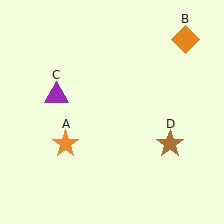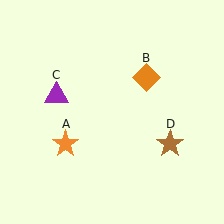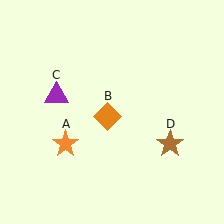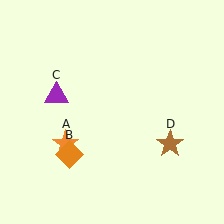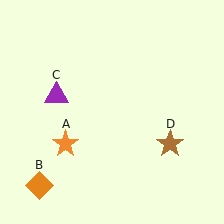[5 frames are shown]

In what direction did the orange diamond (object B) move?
The orange diamond (object B) moved down and to the left.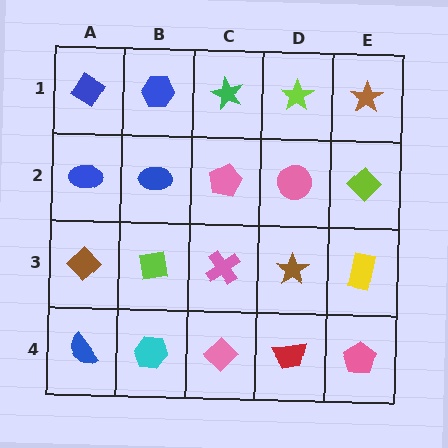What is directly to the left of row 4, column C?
A cyan hexagon.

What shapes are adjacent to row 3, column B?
A blue ellipse (row 2, column B), a cyan hexagon (row 4, column B), a brown diamond (row 3, column A), a pink cross (row 3, column C).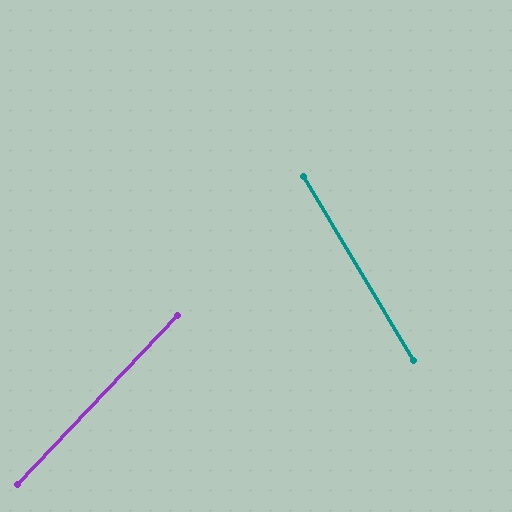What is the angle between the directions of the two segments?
Approximately 74 degrees.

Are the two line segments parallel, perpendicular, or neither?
Neither parallel nor perpendicular — they differ by about 74°.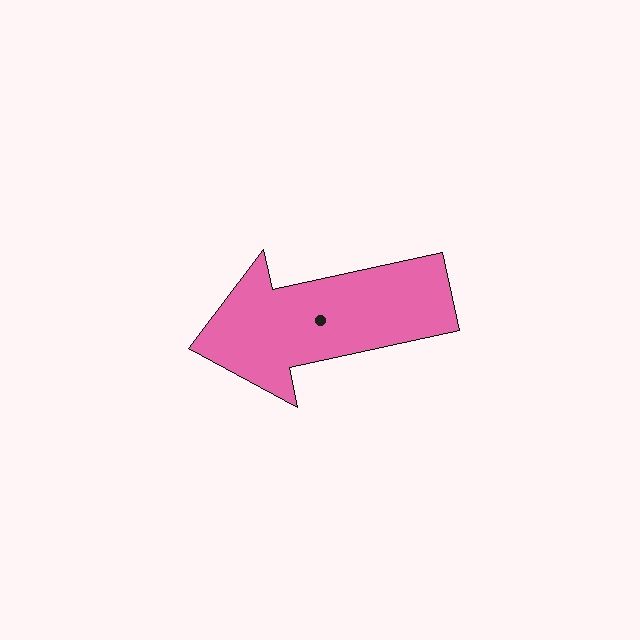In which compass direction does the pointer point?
West.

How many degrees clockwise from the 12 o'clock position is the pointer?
Approximately 258 degrees.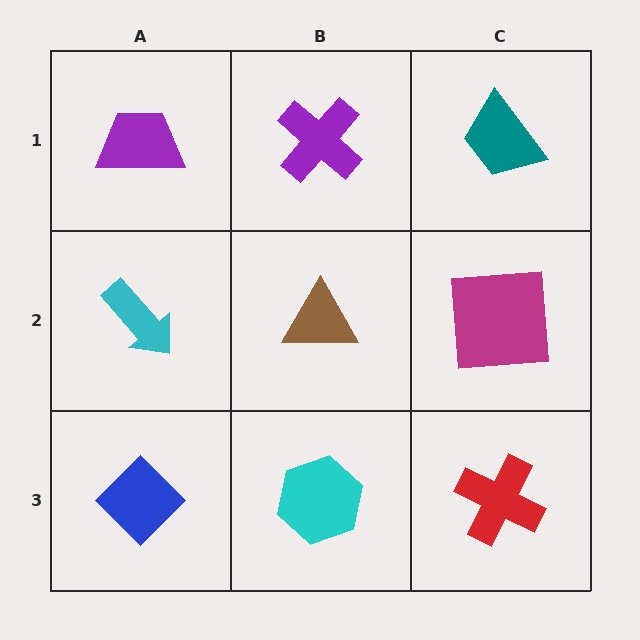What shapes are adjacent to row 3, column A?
A cyan arrow (row 2, column A), a cyan hexagon (row 3, column B).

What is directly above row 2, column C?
A teal trapezoid.